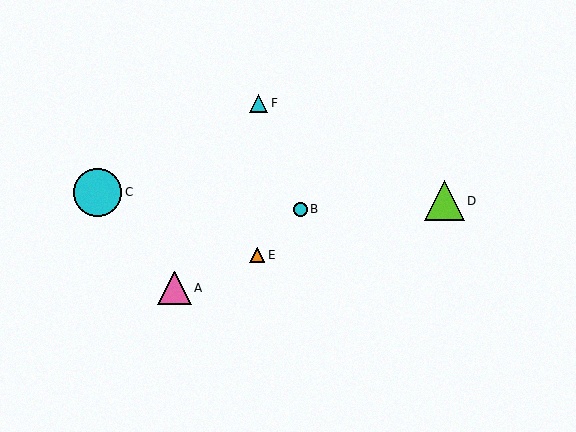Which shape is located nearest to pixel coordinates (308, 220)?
The cyan circle (labeled B) at (300, 209) is nearest to that location.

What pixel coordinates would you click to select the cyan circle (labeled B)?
Click at (300, 209) to select the cyan circle B.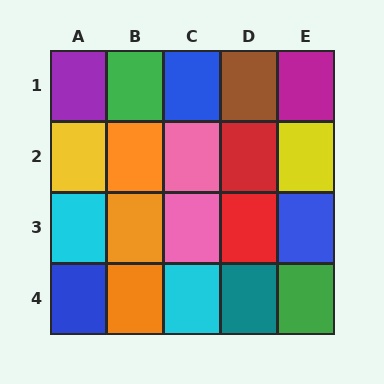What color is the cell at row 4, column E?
Green.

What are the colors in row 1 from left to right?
Purple, green, blue, brown, magenta.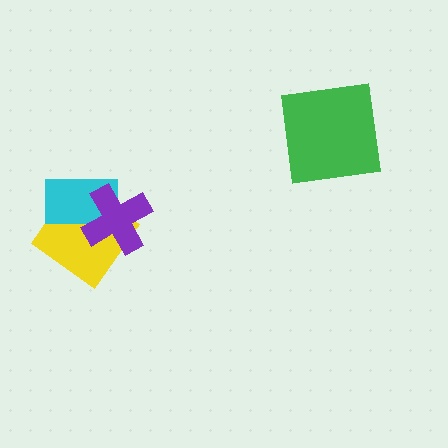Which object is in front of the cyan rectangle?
The purple cross is in front of the cyan rectangle.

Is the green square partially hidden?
No, no other shape covers it.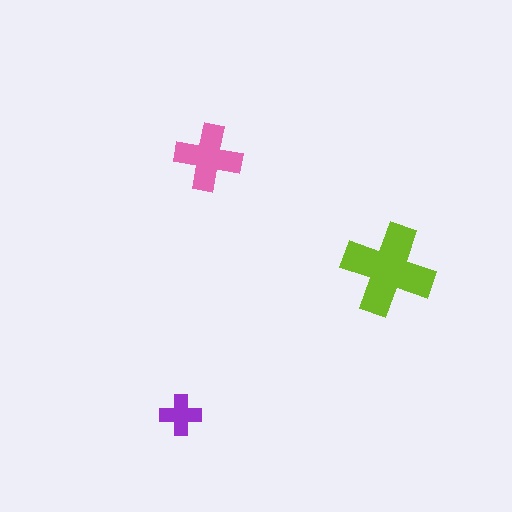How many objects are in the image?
There are 3 objects in the image.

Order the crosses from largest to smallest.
the lime one, the pink one, the purple one.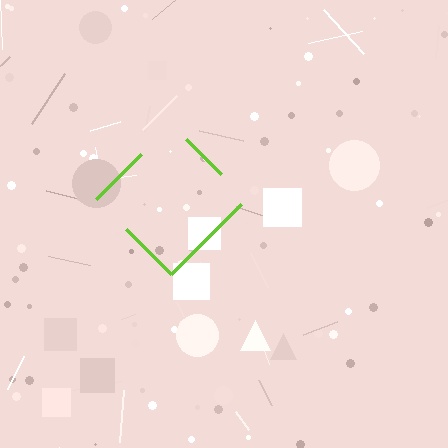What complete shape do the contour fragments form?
The contour fragments form a diamond.